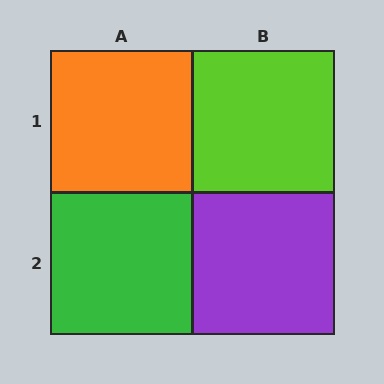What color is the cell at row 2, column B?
Purple.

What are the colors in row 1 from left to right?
Orange, lime.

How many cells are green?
1 cell is green.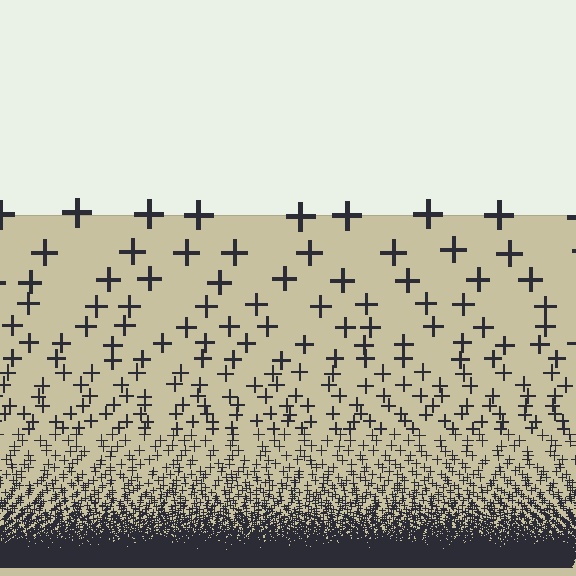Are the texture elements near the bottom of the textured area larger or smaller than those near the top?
Smaller. The gradient is inverted — elements near the bottom are smaller and denser.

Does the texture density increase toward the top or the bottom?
Density increases toward the bottom.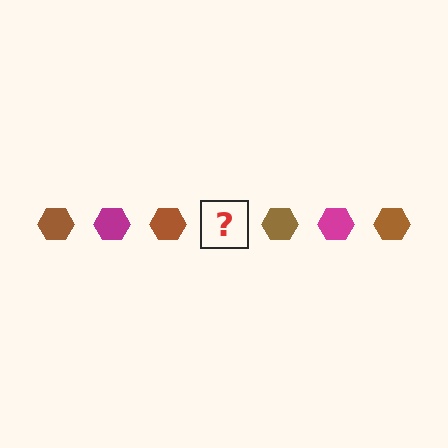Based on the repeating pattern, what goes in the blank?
The blank should be a magenta hexagon.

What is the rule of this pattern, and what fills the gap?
The rule is that the pattern cycles through brown, magenta hexagons. The gap should be filled with a magenta hexagon.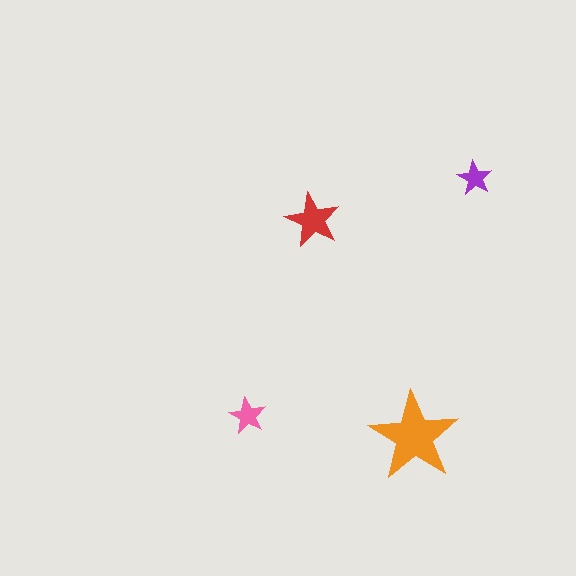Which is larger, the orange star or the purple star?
The orange one.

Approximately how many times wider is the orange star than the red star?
About 1.5 times wider.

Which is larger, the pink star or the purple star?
The pink one.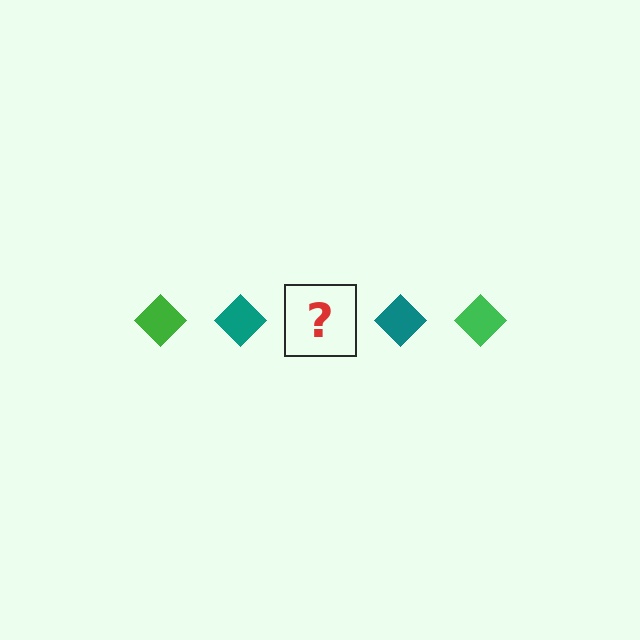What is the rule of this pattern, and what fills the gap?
The rule is that the pattern cycles through green, teal diamonds. The gap should be filled with a green diamond.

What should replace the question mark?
The question mark should be replaced with a green diamond.